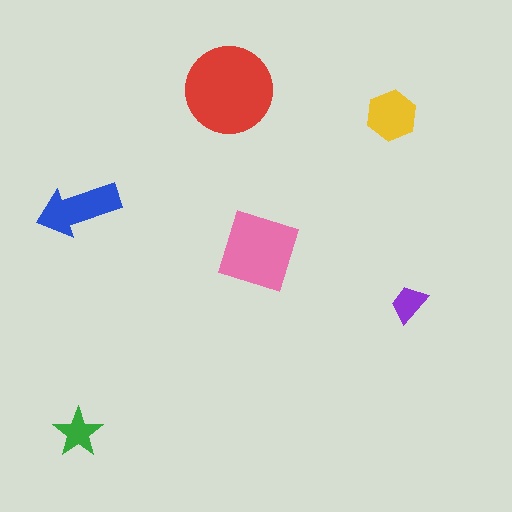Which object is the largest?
The red circle.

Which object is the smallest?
The purple trapezoid.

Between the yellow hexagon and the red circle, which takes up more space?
The red circle.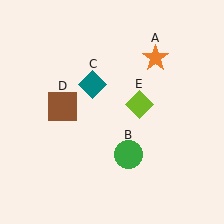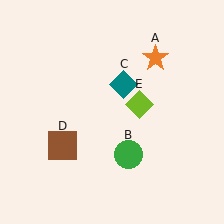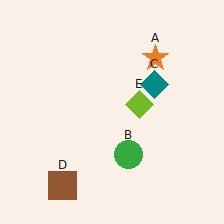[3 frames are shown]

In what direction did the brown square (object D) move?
The brown square (object D) moved down.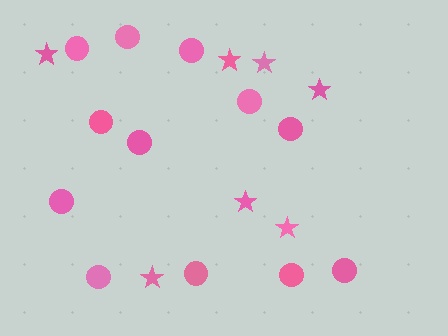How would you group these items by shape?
There are 2 groups: one group of circles (12) and one group of stars (7).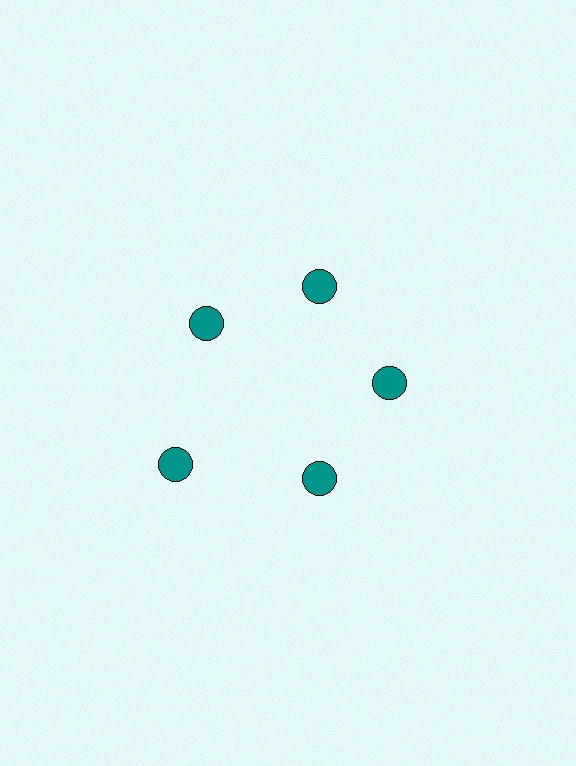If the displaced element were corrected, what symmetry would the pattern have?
It would have 5-fold rotational symmetry — the pattern would map onto itself every 72 degrees.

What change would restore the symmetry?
The symmetry would be restored by moving it inward, back onto the ring so that all 5 circles sit at equal angles and equal distance from the center.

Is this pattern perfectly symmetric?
No. The 5 teal circles are arranged in a ring, but one element near the 8 o'clock position is pushed outward from the center, breaking the 5-fold rotational symmetry.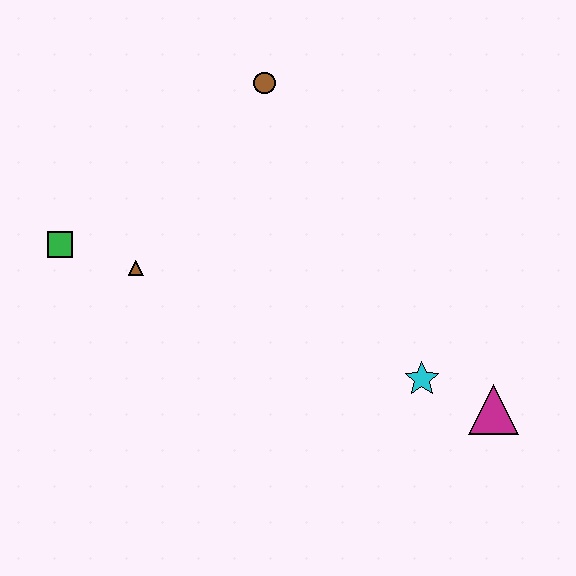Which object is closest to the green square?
The brown triangle is closest to the green square.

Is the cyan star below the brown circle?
Yes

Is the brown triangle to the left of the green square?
No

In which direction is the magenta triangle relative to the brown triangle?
The magenta triangle is to the right of the brown triangle.